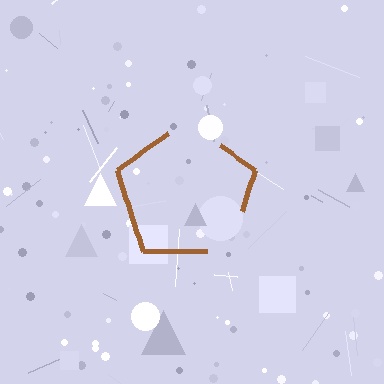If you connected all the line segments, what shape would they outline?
They would outline a pentagon.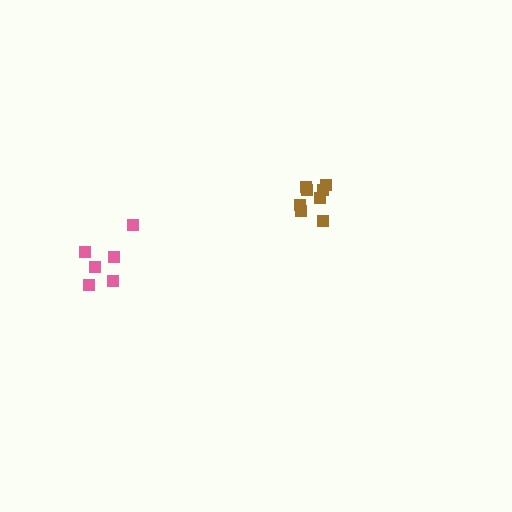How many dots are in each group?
Group 1: 6 dots, Group 2: 8 dots (14 total).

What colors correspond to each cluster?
The clusters are colored: pink, brown.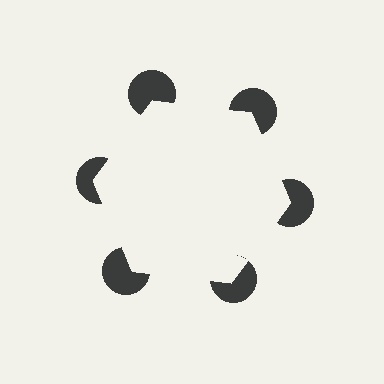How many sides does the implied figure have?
6 sides.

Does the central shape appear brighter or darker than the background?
It typically appears slightly brighter than the background, even though no actual brightness change is drawn.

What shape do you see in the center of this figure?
An illusory hexagon — its edges are inferred from the aligned wedge cuts in the pac-man discs, not physically drawn.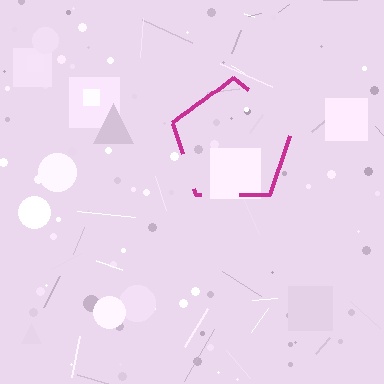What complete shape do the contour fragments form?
The contour fragments form a pentagon.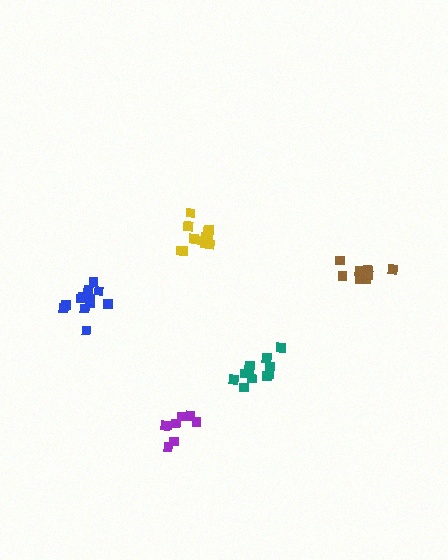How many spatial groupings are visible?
There are 5 spatial groupings.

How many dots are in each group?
Group 1: 11 dots, Group 2: 12 dots, Group 3: 8 dots, Group 4: 8 dots, Group 5: 12 dots (51 total).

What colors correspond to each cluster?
The clusters are colored: teal, yellow, purple, brown, blue.